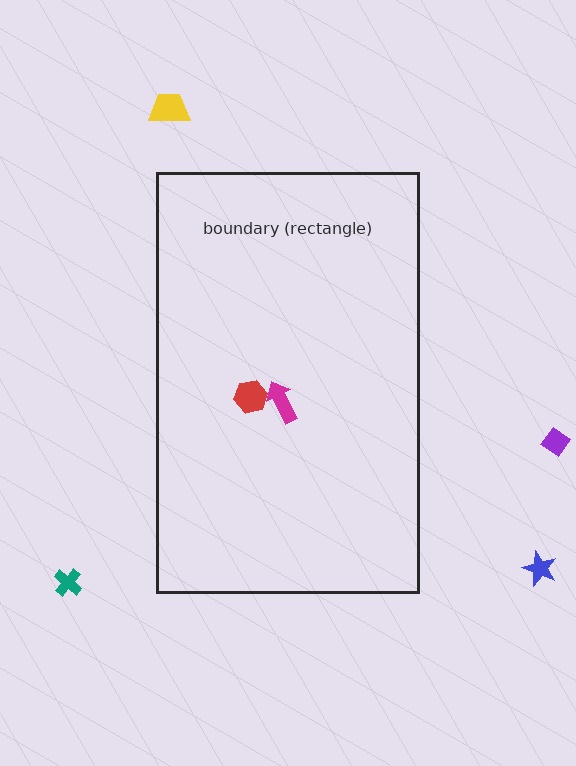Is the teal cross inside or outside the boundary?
Outside.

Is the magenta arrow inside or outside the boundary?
Inside.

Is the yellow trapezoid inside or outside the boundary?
Outside.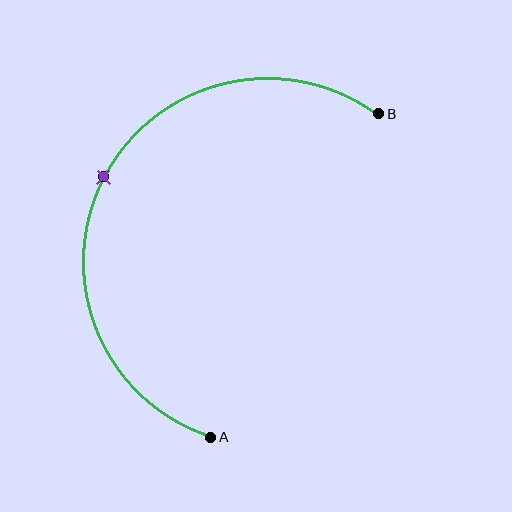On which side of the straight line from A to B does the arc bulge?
The arc bulges to the left of the straight line connecting A and B.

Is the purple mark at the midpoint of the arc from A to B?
Yes. The purple mark lies on the arc at equal arc-length from both A and B — it is the arc midpoint.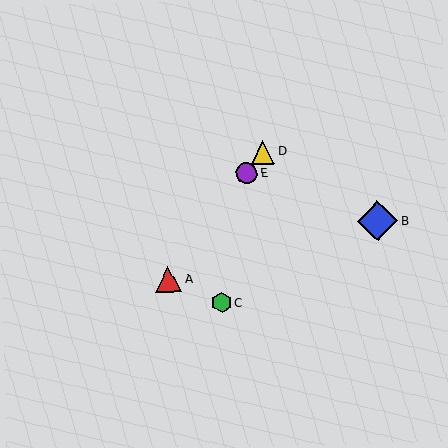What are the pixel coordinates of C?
Object C is at (222, 303).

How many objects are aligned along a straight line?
3 objects (A, D, E) are aligned along a straight line.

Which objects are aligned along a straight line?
Objects A, D, E are aligned along a straight line.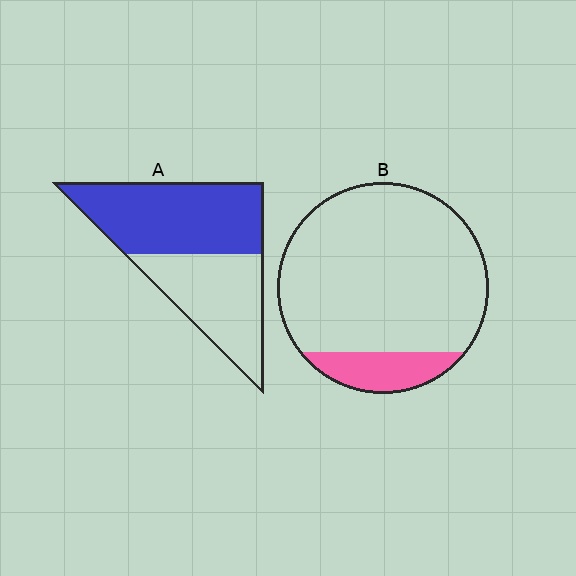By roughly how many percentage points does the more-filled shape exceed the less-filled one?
By roughly 40 percentage points (A over B).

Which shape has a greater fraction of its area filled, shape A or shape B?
Shape A.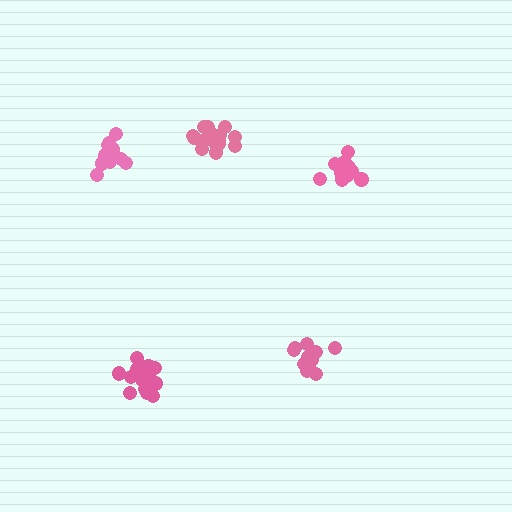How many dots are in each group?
Group 1: 17 dots, Group 2: 15 dots, Group 3: 14 dots, Group 4: 12 dots, Group 5: 16 dots (74 total).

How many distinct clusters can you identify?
There are 5 distinct clusters.